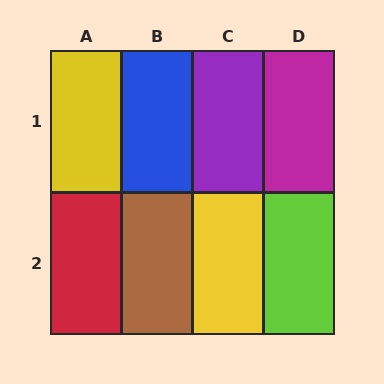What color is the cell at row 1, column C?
Purple.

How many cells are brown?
1 cell is brown.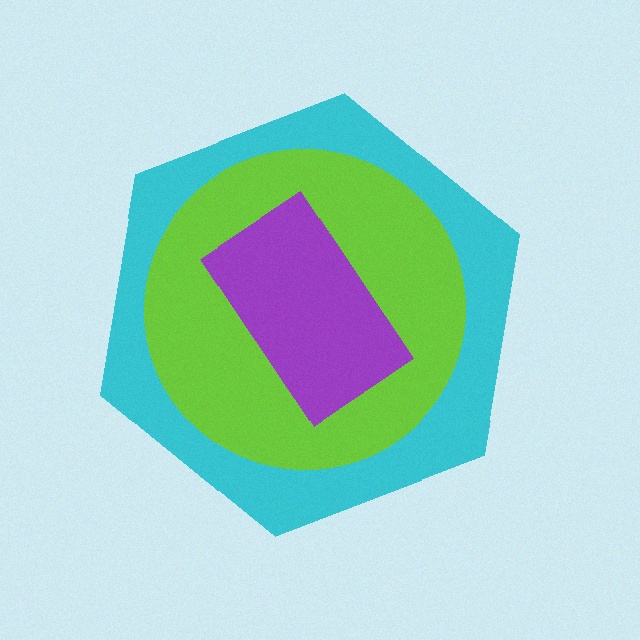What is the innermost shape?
The purple rectangle.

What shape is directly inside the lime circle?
The purple rectangle.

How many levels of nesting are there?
3.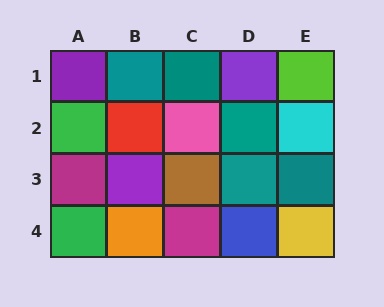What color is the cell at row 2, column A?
Green.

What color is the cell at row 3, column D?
Teal.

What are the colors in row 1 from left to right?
Purple, teal, teal, purple, lime.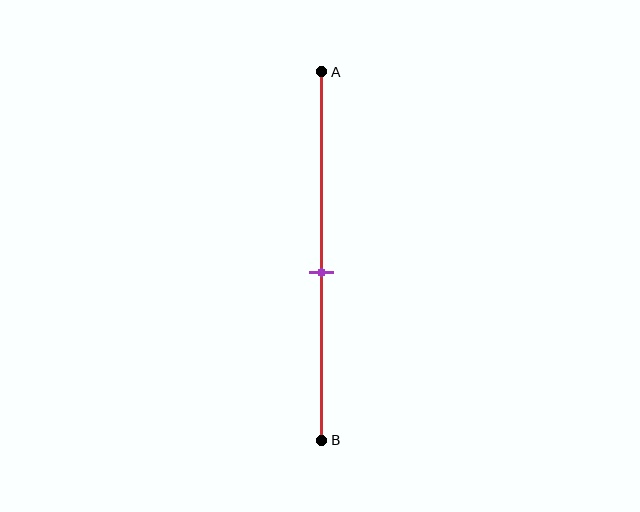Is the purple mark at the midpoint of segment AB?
No, the mark is at about 55% from A, not at the 50% midpoint.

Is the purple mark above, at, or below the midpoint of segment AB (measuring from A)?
The purple mark is below the midpoint of segment AB.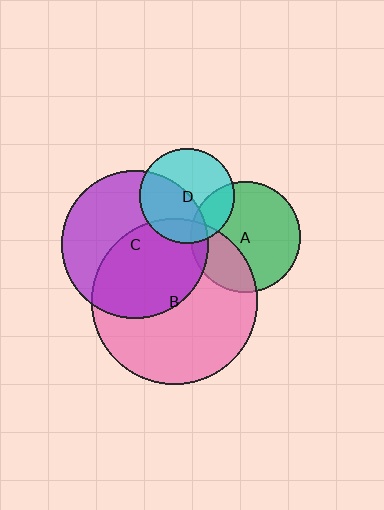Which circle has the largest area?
Circle B (pink).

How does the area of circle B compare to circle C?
Approximately 1.3 times.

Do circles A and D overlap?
Yes.